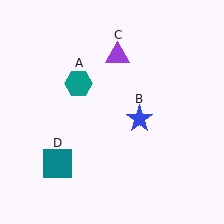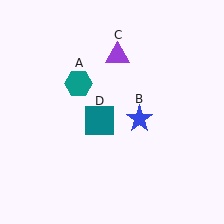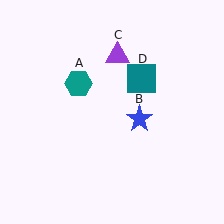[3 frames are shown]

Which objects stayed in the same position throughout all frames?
Teal hexagon (object A) and blue star (object B) and purple triangle (object C) remained stationary.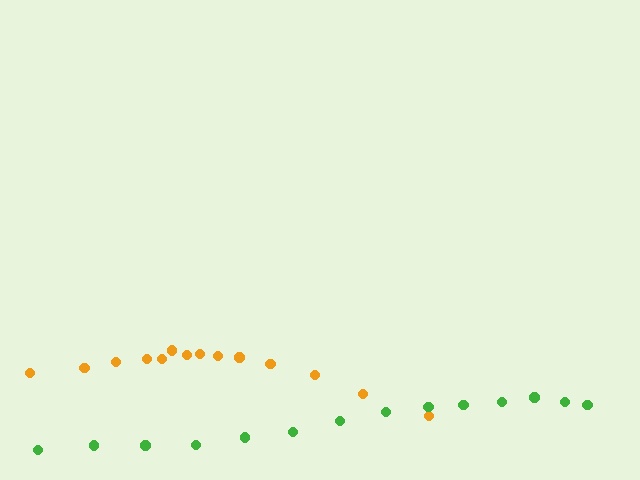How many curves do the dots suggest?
There are 2 distinct paths.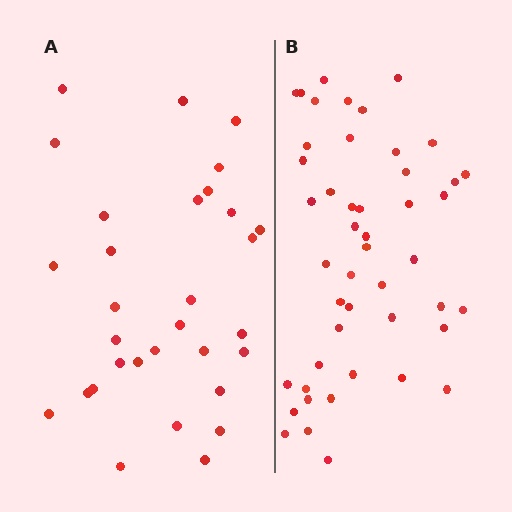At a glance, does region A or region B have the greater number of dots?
Region B (the right region) has more dots.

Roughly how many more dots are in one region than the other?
Region B has approximately 15 more dots than region A.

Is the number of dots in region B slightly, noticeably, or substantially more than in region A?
Region B has substantially more. The ratio is roughly 1.5 to 1.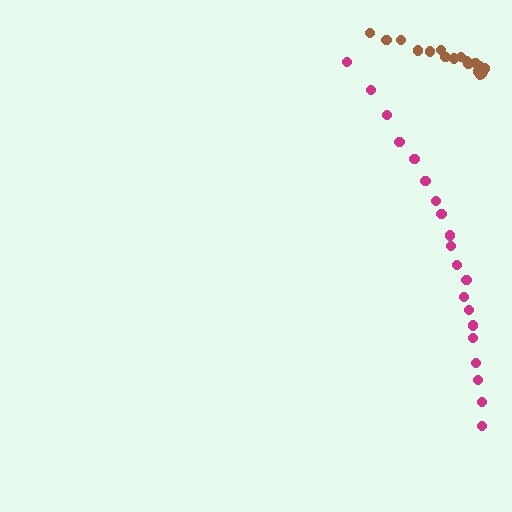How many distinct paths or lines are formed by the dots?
There are 2 distinct paths.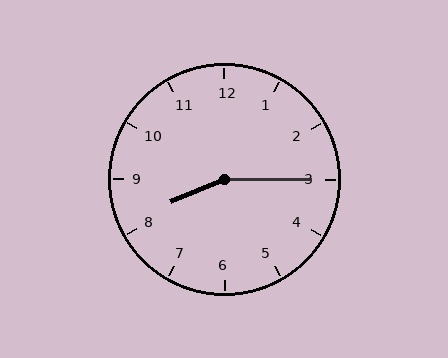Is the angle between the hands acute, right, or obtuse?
It is obtuse.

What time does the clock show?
8:15.